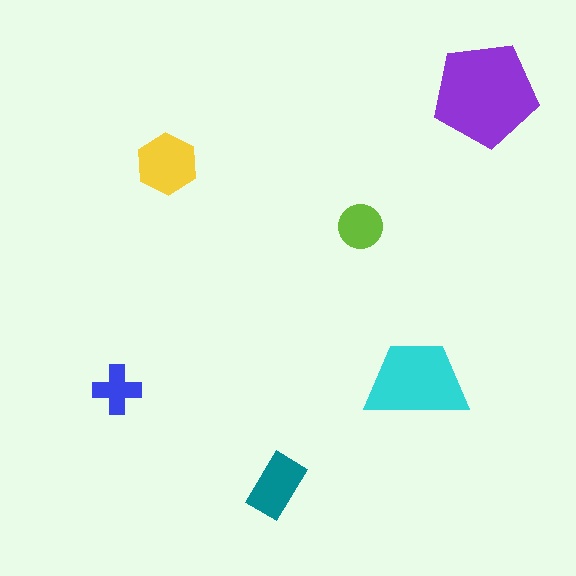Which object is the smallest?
The blue cross.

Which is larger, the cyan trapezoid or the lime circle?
The cyan trapezoid.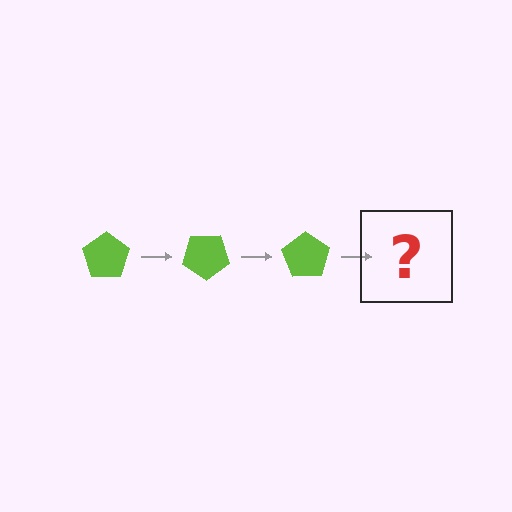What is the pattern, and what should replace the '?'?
The pattern is that the pentagon rotates 35 degrees each step. The '?' should be a lime pentagon rotated 105 degrees.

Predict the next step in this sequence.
The next step is a lime pentagon rotated 105 degrees.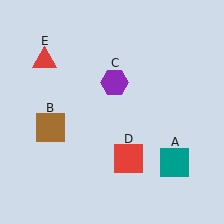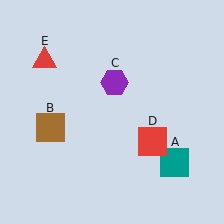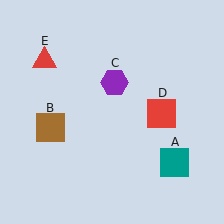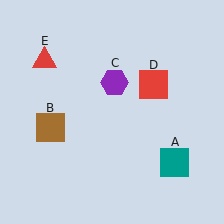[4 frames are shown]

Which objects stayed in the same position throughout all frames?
Teal square (object A) and brown square (object B) and purple hexagon (object C) and red triangle (object E) remained stationary.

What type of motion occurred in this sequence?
The red square (object D) rotated counterclockwise around the center of the scene.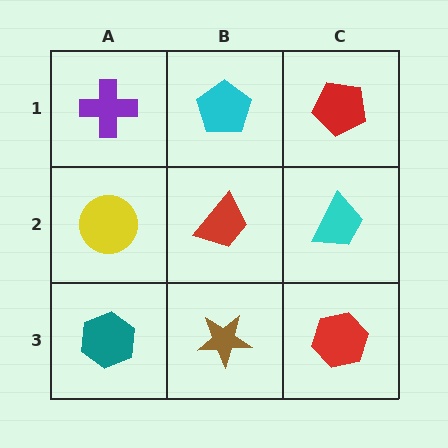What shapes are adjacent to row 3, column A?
A yellow circle (row 2, column A), a brown star (row 3, column B).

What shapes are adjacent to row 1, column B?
A red trapezoid (row 2, column B), a purple cross (row 1, column A), a red pentagon (row 1, column C).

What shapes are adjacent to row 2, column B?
A cyan pentagon (row 1, column B), a brown star (row 3, column B), a yellow circle (row 2, column A), a cyan trapezoid (row 2, column C).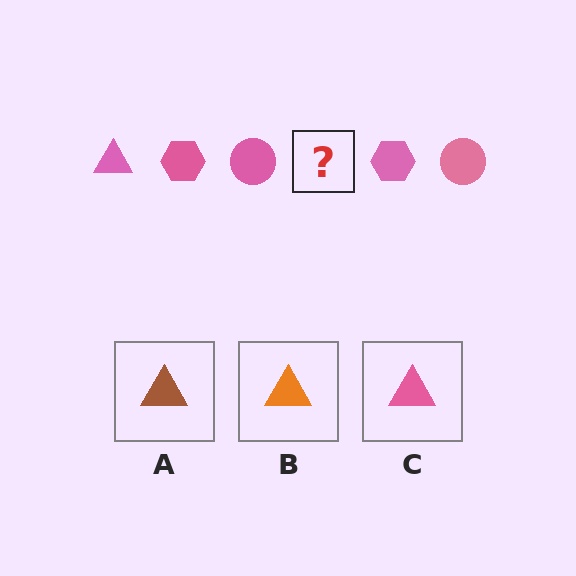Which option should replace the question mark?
Option C.